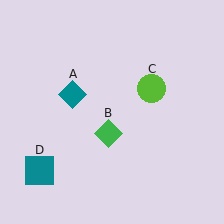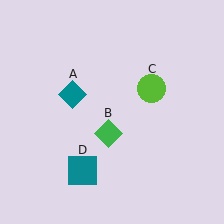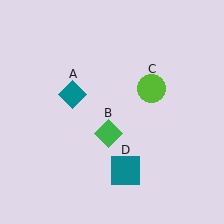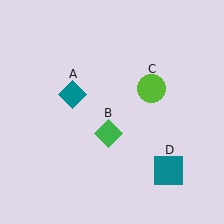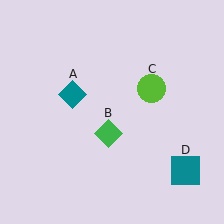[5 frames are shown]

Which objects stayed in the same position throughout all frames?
Teal diamond (object A) and green diamond (object B) and lime circle (object C) remained stationary.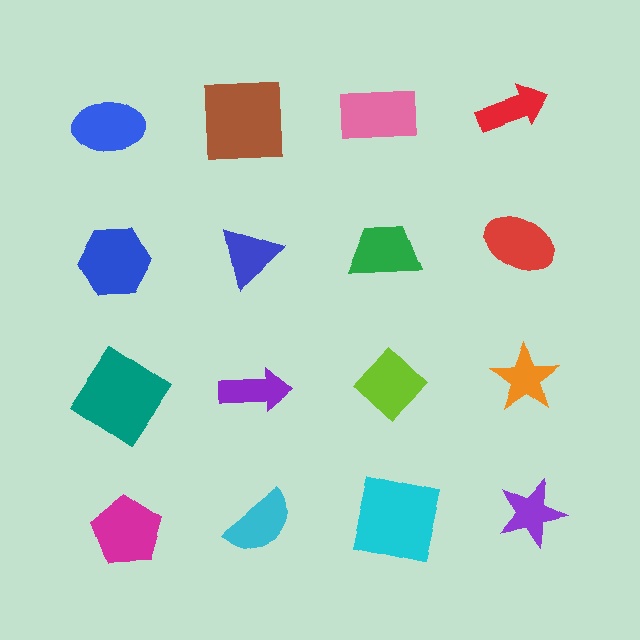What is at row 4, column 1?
A magenta pentagon.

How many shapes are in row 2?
4 shapes.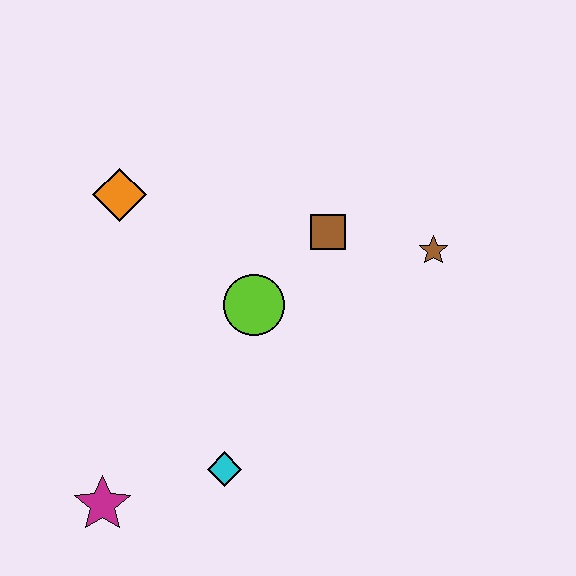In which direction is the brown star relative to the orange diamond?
The brown star is to the right of the orange diamond.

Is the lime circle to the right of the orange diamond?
Yes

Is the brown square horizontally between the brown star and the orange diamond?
Yes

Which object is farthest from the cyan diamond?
The brown star is farthest from the cyan diamond.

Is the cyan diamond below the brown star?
Yes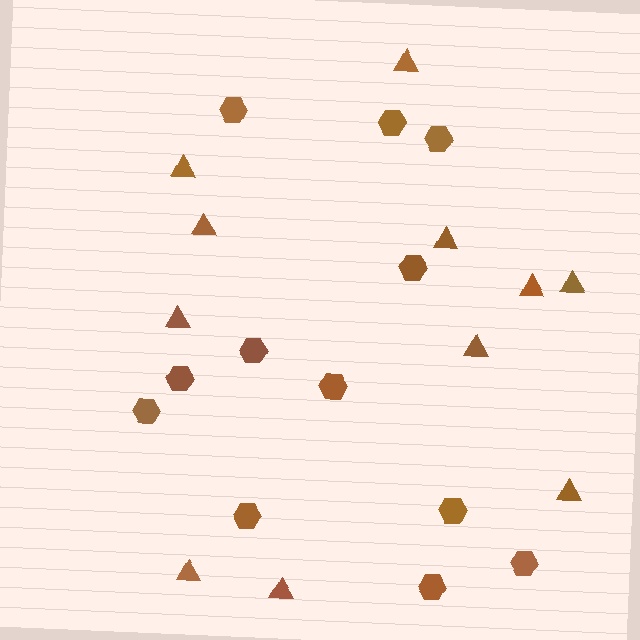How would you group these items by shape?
There are 2 groups: one group of hexagons (12) and one group of triangles (11).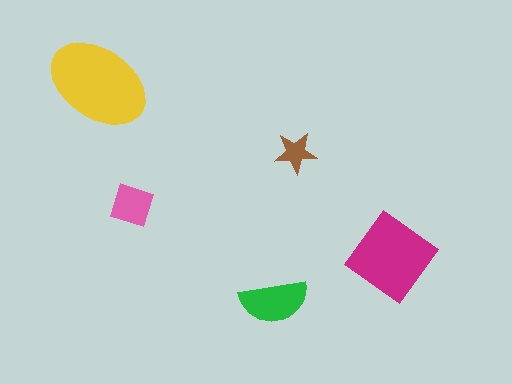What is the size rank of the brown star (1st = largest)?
5th.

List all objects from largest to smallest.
The yellow ellipse, the magenta diamond, the green semicircle, the pink square, the brown star.